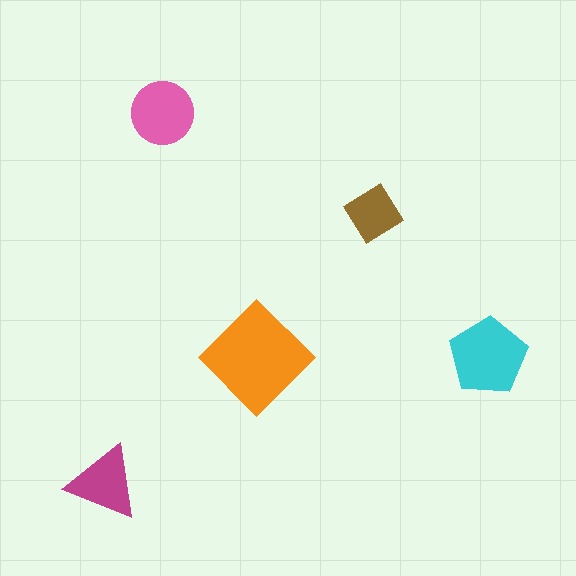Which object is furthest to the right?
The cyan pentagon is rightmost.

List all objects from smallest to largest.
The brown diamond, the magenta triangle, the pink circle, the cyan pentagon, the orange diamond.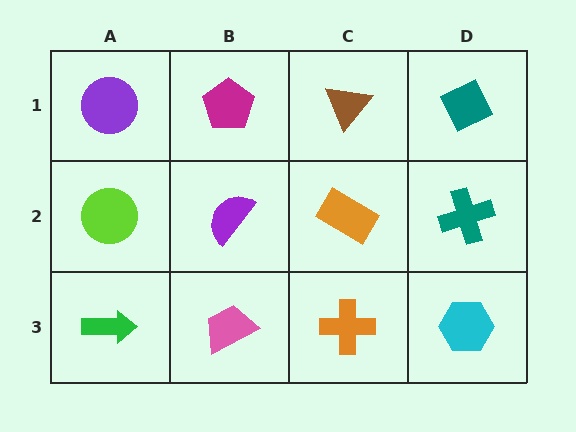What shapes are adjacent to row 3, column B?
A purple semicircle (row 2, column B), a green arrow (row 3, column A), an orange cross (row 3, column C).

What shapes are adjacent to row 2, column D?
A teal diamond (row 1, column D), a cyan hexagon (row 3, column D), an orange rectangle (row 2, column C).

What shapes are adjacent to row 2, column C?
A brown triangle (row 1, column C), an orange cross (row 3, column C), a purple semicircle (row 2, column B), a teal cross (row 2, column D).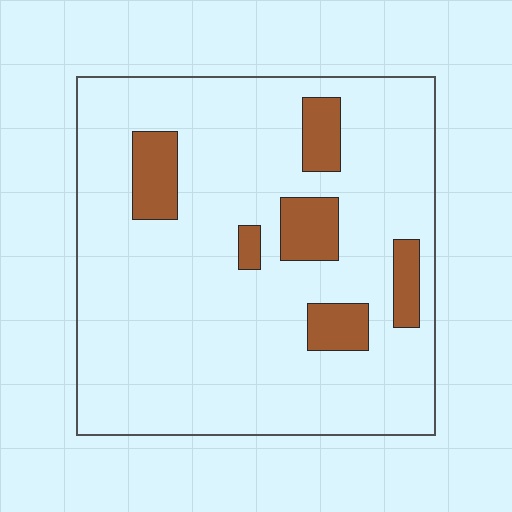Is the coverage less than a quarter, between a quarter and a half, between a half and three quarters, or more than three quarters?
Less than a quarter.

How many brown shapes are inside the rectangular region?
6.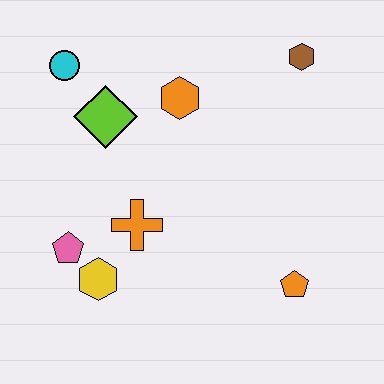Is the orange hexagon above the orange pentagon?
Yes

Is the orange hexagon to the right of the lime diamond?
Yes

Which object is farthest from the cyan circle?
The orange pentagon is farthest from the cyan circle.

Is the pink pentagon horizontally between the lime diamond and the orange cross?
No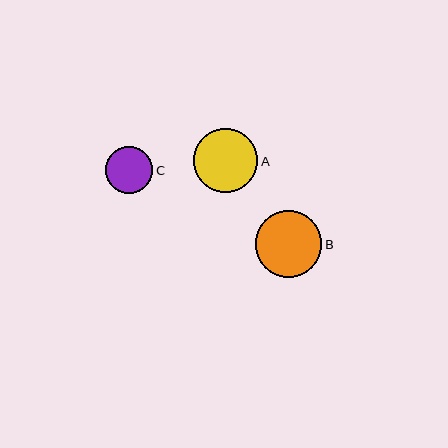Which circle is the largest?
Circle B is the largest with a size of approximately 67 pixels.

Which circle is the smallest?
Circle C is the smallest with a size of approximately 47 pixels.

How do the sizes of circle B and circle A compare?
Circle B and circle A are approximately the same size.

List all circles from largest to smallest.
From largest to smallest: B, A, C.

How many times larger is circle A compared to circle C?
Circle A is approximately 1.4 times the size of circle C.